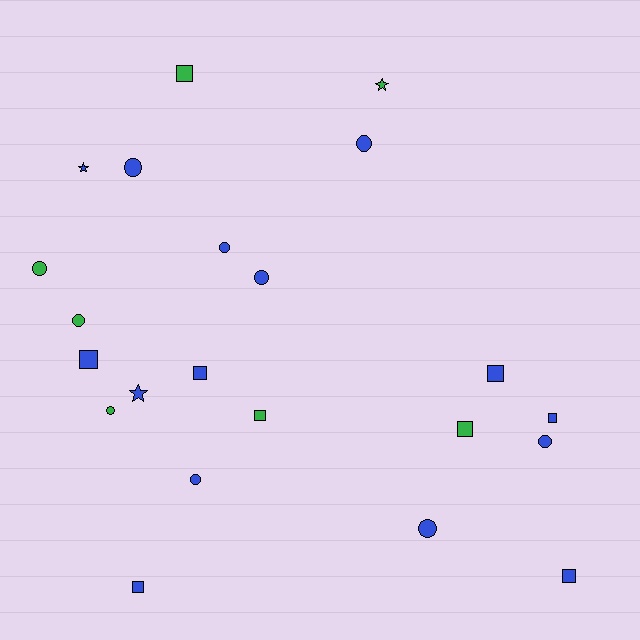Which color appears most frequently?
Blue, with 15 objects.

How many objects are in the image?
There are 22 objects.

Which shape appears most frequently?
Circle, with 10 objects.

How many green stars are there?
There is 1 green star.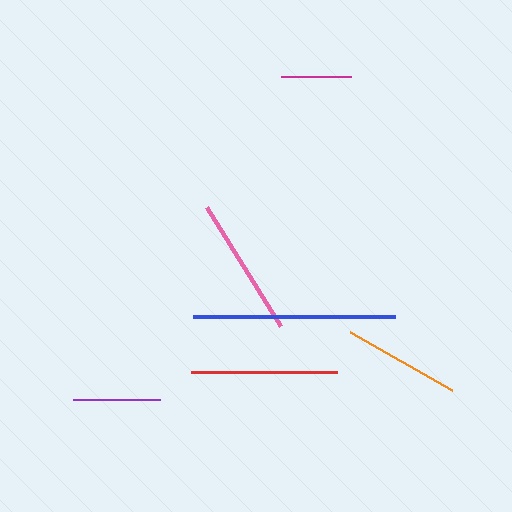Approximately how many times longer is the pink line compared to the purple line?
The pink line is approximately 1.6 times the length of the purple line.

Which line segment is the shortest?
The magenta line is the shortest at approximately 70 pixels.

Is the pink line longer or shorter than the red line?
The red line is longer than the pink line.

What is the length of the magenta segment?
The magenta segment is approximately 70 pixels long.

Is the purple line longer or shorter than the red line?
The red line is longer than the purple line.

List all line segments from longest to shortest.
From longest to shortest: blue, red, pink, orange, purple, magenta.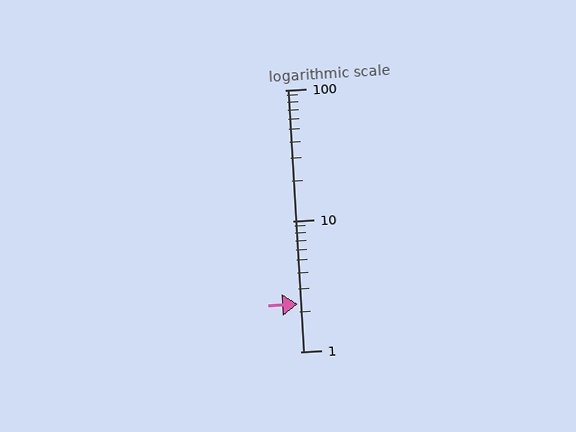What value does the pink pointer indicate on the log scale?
The pointer indicates approximately 2.3.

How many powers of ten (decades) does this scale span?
The scale spans 2 decades, from 1 to 100.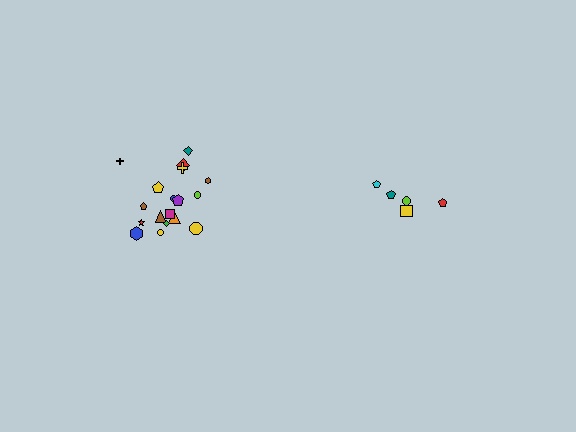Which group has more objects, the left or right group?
The left group.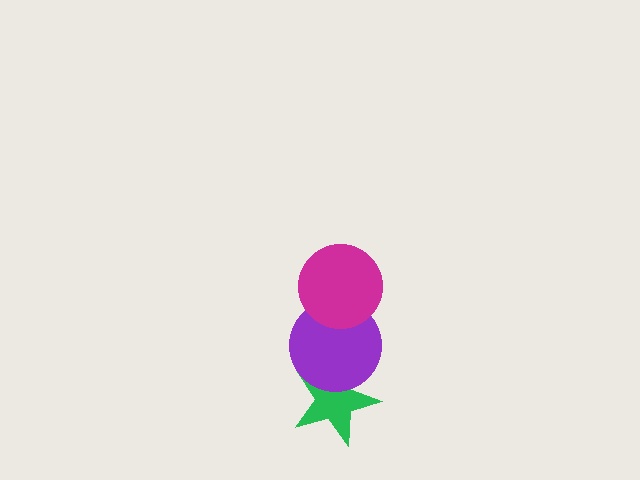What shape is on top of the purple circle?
The magenta circle is on top of the purple circle.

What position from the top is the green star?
The green star is 3rd from the top.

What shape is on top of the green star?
The purple circle is on top of the green star.